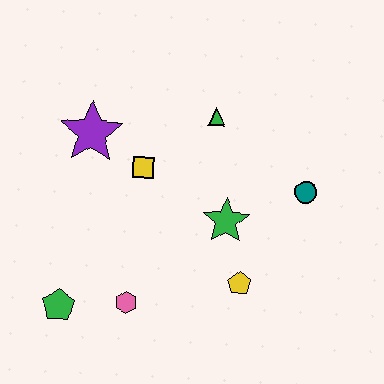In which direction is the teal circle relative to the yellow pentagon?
The teal circle is above the yellow pentagon.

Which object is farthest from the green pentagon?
The teal circle is farthest from the green pentagon.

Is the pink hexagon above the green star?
No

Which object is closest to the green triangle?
The yellow square is closest to the green triangle.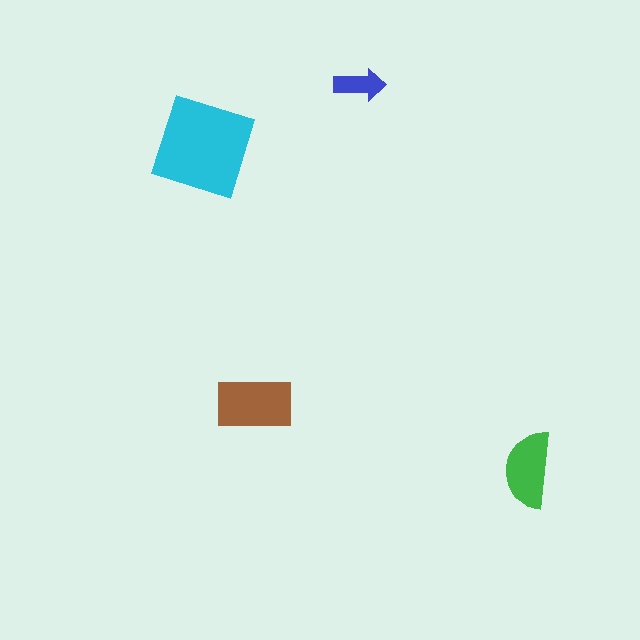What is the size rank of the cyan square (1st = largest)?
1st.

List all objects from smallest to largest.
The blue arrow, the green semicircle, the brown rectangle, the cyan square.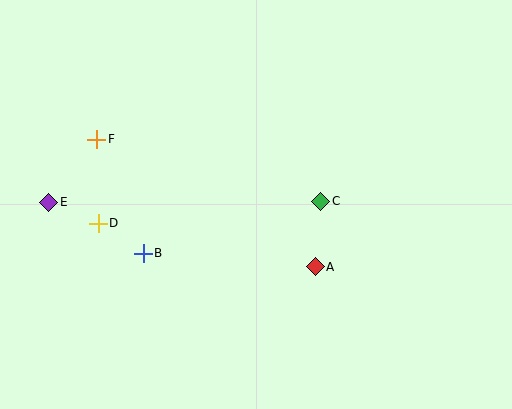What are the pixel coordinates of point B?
Point B is at (143, 253).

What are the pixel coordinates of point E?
Point E is at (49, 202).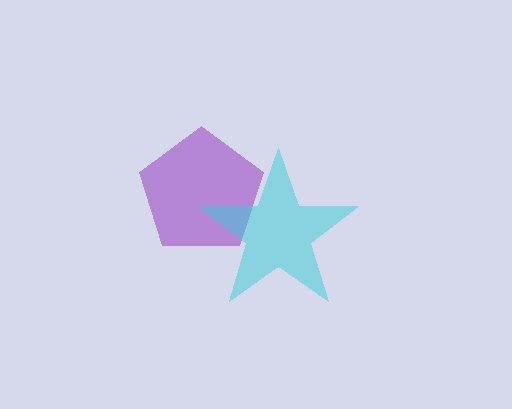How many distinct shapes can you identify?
There are 2 distinct shapes: a purple pentagon, a cyan star.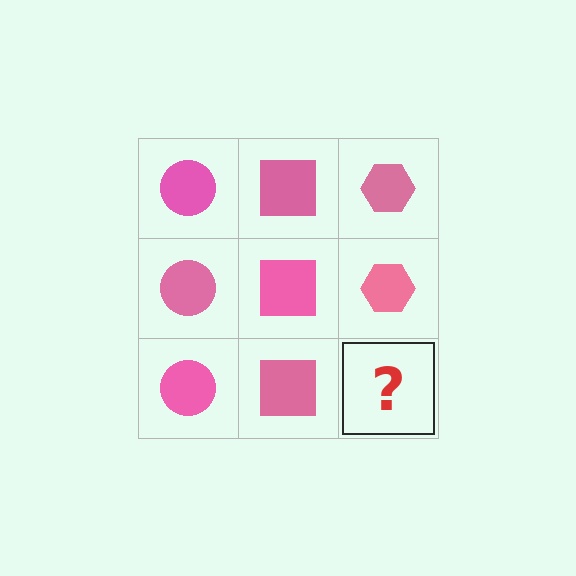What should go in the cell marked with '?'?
The missing cell should contain a pink hexagon.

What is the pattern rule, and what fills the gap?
The rule is that each column has a consistent shape. The gap should be filled with a pink hexagon.